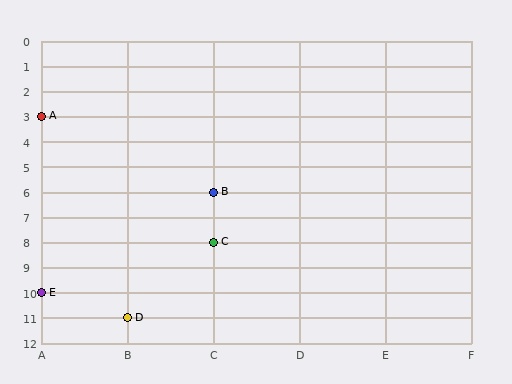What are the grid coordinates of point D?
Point D is at grid coordinates (B, 11).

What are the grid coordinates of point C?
Point C is at grid coordinates (C, 8).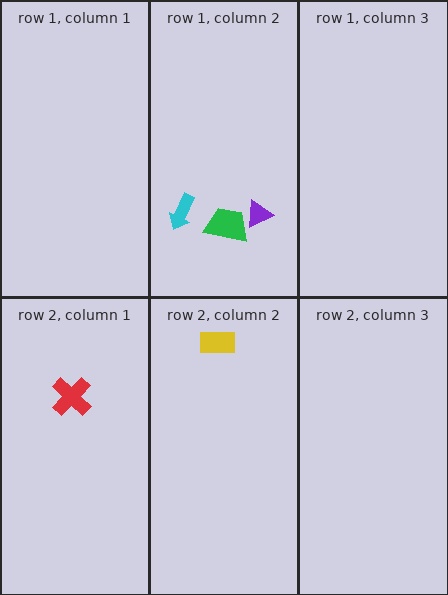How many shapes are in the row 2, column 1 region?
1.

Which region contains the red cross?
The row 2, column 1 region.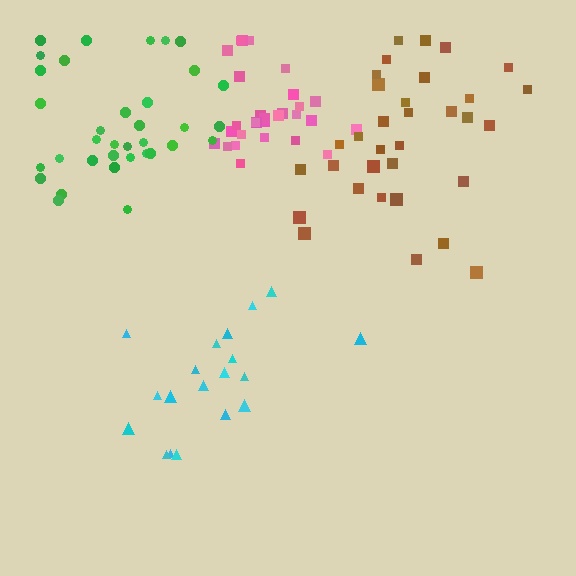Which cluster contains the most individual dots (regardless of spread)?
Green (35).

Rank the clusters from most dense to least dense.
pink, green, cyan, brown.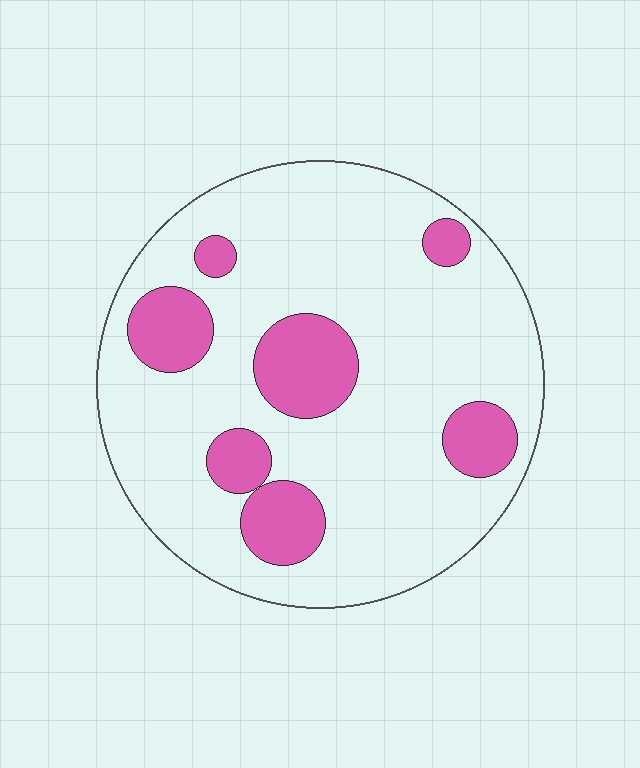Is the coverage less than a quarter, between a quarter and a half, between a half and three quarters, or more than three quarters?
Less than a quarter.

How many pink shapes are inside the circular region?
7.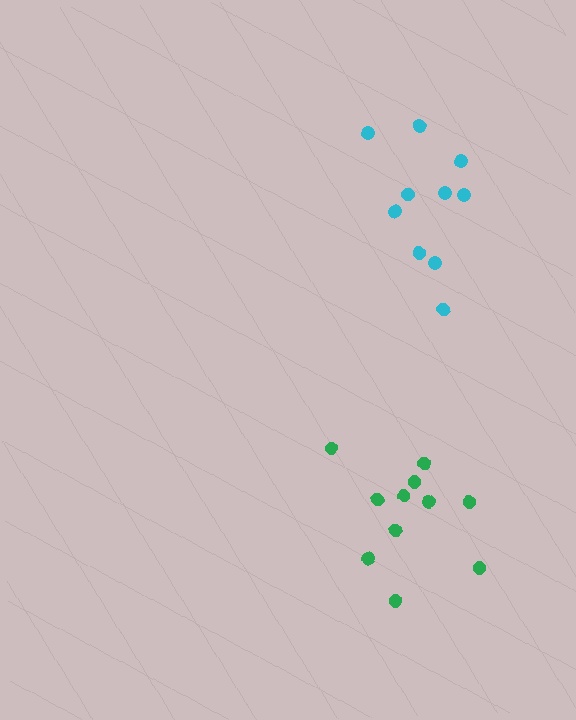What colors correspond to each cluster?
The clusters are colored: green, cyan.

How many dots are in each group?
Group 1: 11 dots, Group 2: 10 dots (21 total).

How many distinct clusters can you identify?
There are 2 distinct clusters.